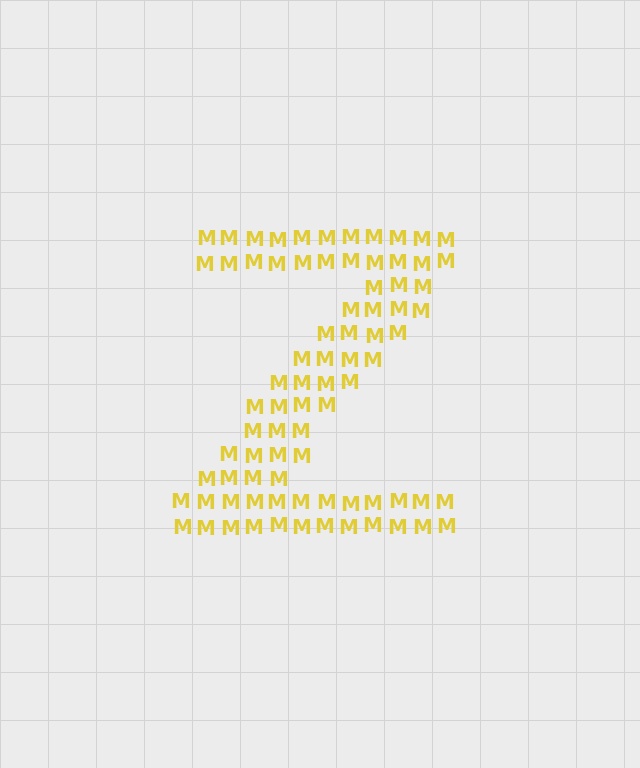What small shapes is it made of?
It is made of small letter M's.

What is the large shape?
The large shape is the letter Z.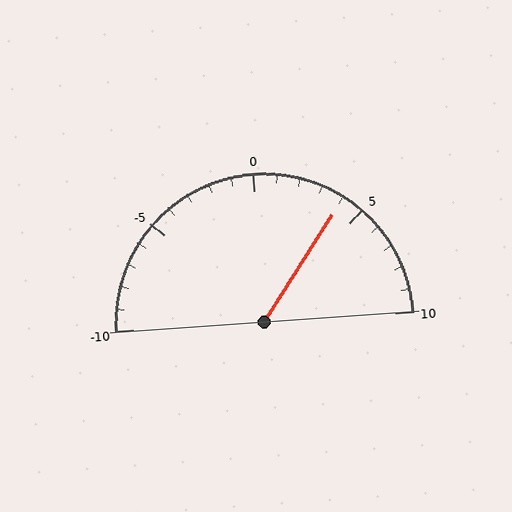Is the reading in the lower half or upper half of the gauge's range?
The reading is in the upper half of the range (-10 to 10).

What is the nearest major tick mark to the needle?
The nearest major tick mark is 5.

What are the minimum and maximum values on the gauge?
The gauge ranges from -10 to 10.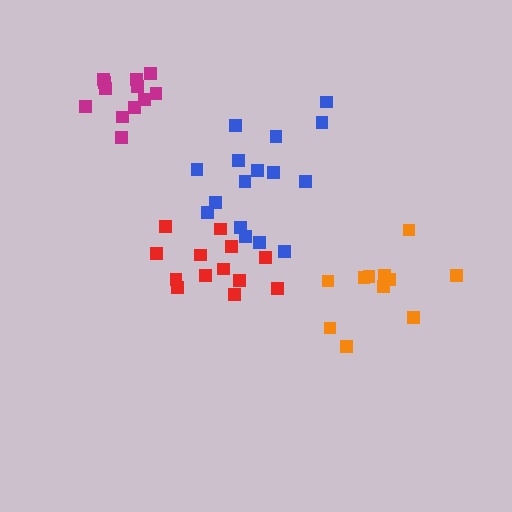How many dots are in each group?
Group 1: 16 dots, Group 2: 13 dots, Group 3: 11 dots, Group 4: 12 dots (52 total).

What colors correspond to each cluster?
The clusters are colored: blue, red, orange, magenta.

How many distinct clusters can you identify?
There are 4 distinct clusters.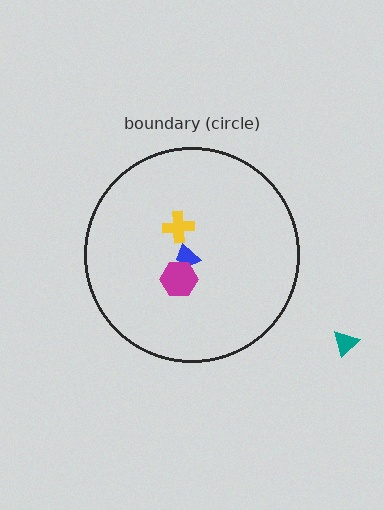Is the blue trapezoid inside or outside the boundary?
Inside.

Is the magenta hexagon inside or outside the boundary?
Inside.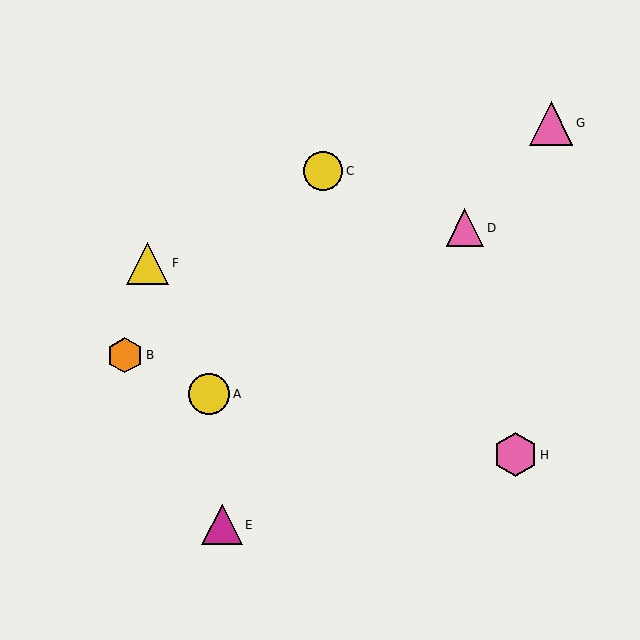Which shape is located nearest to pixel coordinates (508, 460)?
The pink hexagon (labeled H) at (515, 455) is nearest to that location.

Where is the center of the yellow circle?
The center of the yellow circle is at (323, 171).